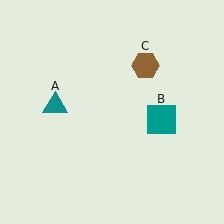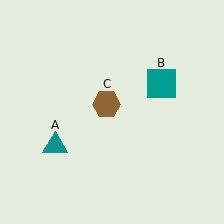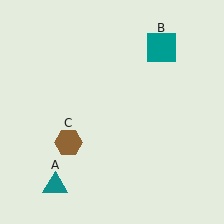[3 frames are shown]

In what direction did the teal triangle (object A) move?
The teal triangle (object A) moved down.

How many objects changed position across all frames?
3 objects changed position: teal triangle (object A), teal square (object B), brown hexagon (object C).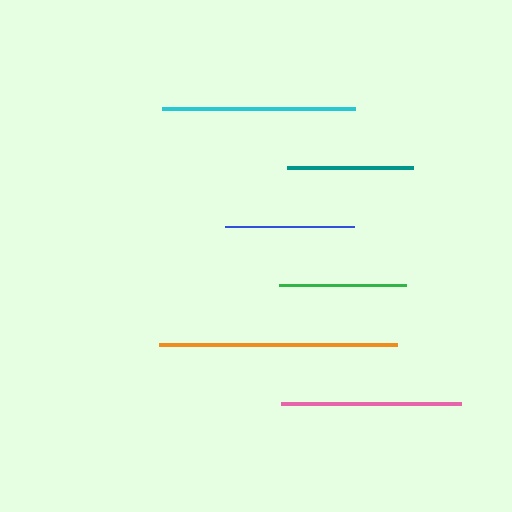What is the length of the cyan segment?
The cyan segment is approximately 193 pixels long.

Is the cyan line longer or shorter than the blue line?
The cyan line is longer than the blue line.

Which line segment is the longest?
The orange line is the longest at approximately 238 pixels.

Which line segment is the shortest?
The teal line is the shortest at approximately 126 pixels.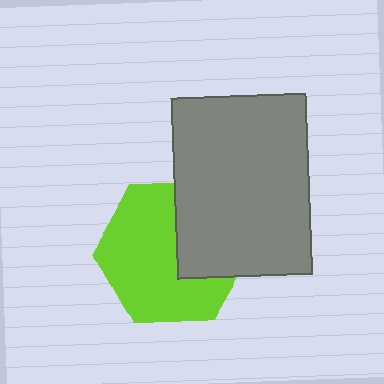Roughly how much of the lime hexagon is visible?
Most of it is visible (roughly 65%).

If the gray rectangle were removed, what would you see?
You would see the complete lime hexagon.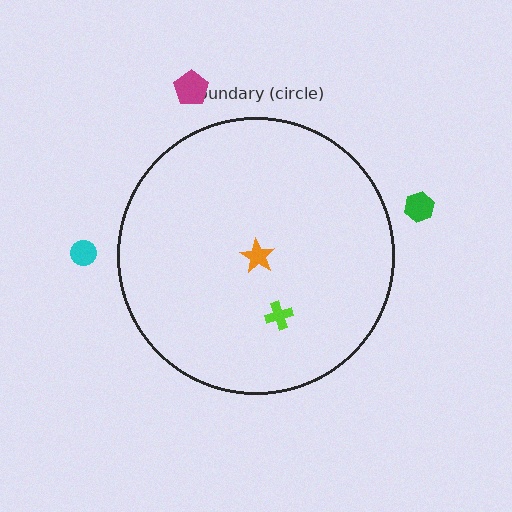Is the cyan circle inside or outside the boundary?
Outside.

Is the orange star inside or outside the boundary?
Inside.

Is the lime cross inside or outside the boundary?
Inside.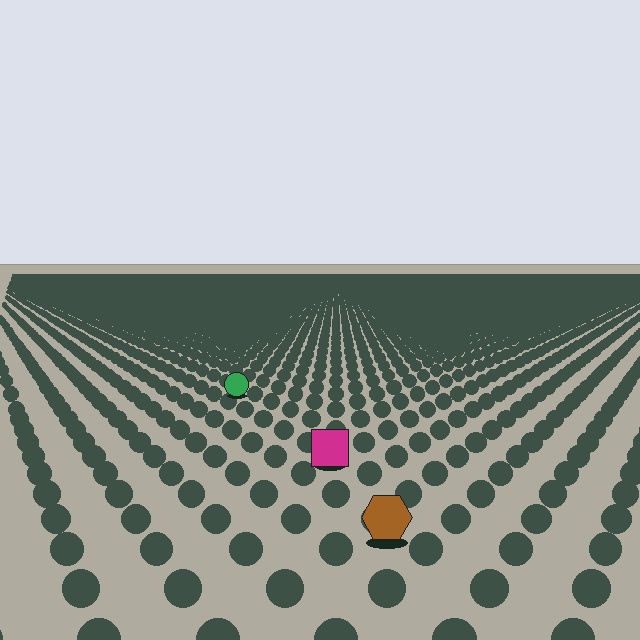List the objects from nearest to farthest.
From nearest to farthest: the brown hexagon, the magenta square, the green circle.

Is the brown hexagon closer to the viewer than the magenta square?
Yes. The brown hexagon is closer — you can tell from the texture gradient: the ground texture is coarser near it.